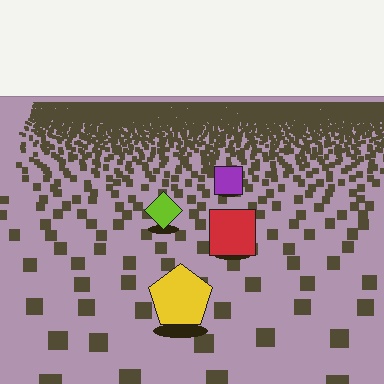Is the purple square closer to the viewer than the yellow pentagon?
No. The yellow pentagon is closer — you can tell from the texture gradient: the ground texture is coarser near it.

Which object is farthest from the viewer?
The purple square is farthest from the viewer. It appears smaller and the ground texture around it is denser.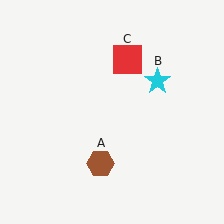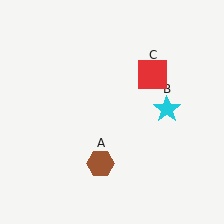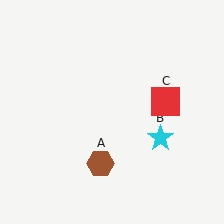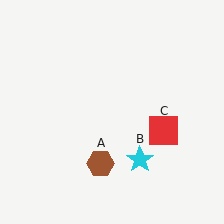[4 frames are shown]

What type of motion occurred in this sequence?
The cyan star (object B), red square (object C) rotated clockwise around the center of the scene.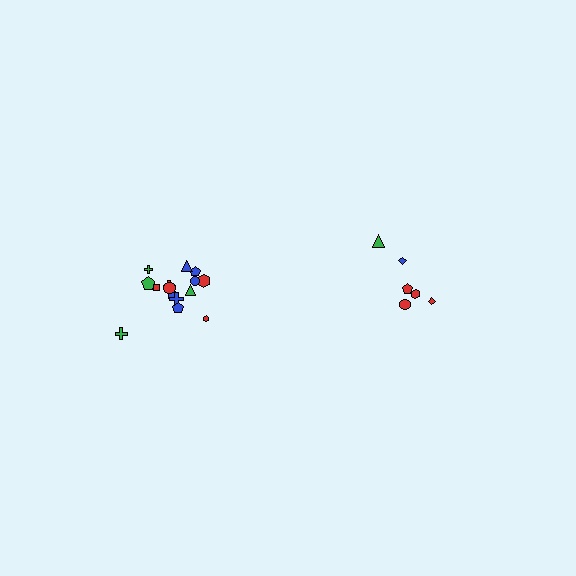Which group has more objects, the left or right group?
The left group.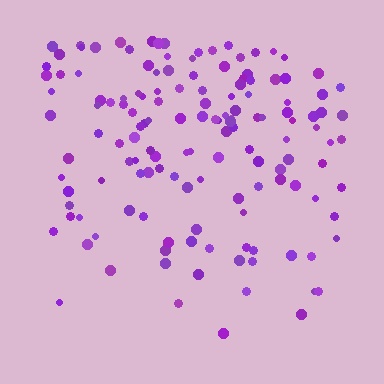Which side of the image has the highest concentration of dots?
The top.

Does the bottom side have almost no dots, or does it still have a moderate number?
Still a moderate number, just noticeably fewer than the top.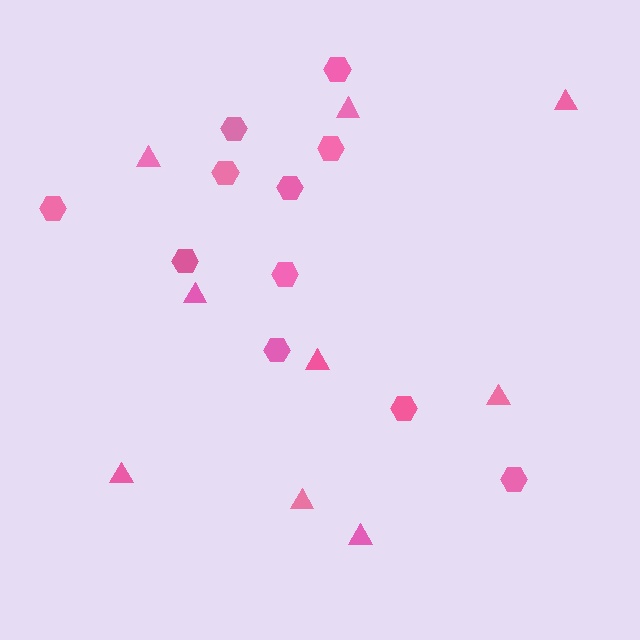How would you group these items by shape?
There are 2 groups: one group of triangles (9) and one group of hexagons (11).